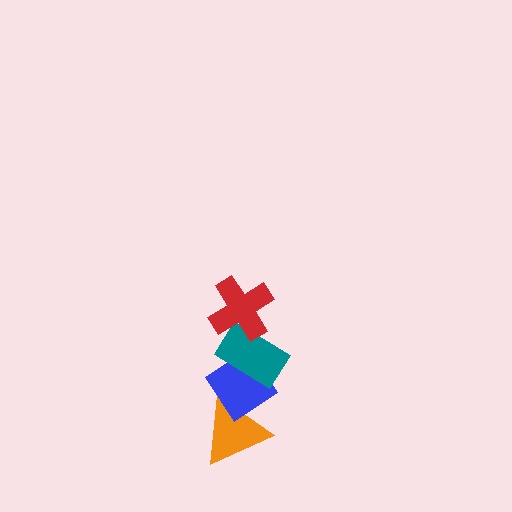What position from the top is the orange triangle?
The orange triangle is 4th from the top.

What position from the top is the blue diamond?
The blue diamond is 3rd from the top.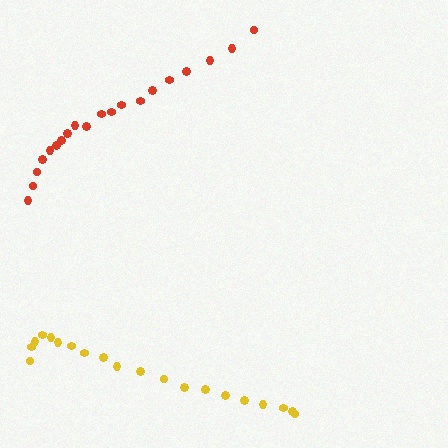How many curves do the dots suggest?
There are 2 distinct paths.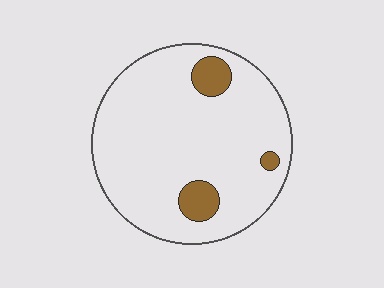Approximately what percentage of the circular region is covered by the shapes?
Approximately 10%.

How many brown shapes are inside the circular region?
3.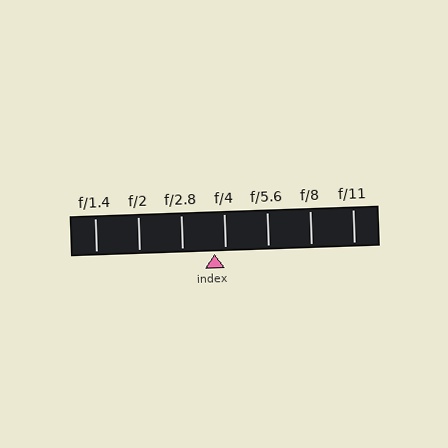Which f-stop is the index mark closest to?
The index mark is closest to f/4.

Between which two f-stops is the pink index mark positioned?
The index mark is between f/2.8 and f/4.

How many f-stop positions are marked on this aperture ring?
There are 7 f-stop positions marked.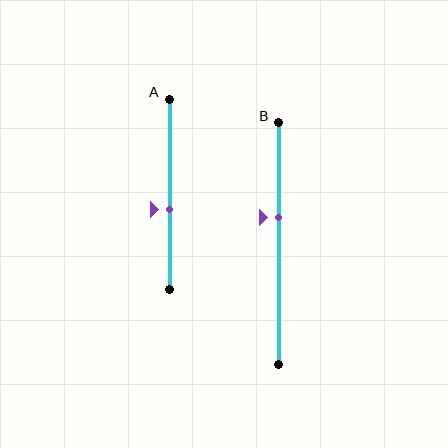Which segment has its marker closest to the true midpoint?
Segment A has its marker closest to the true midpoint.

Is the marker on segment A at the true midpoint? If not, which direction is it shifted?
No, the marker on segment A is shifted downward by about 8% of the segment length.